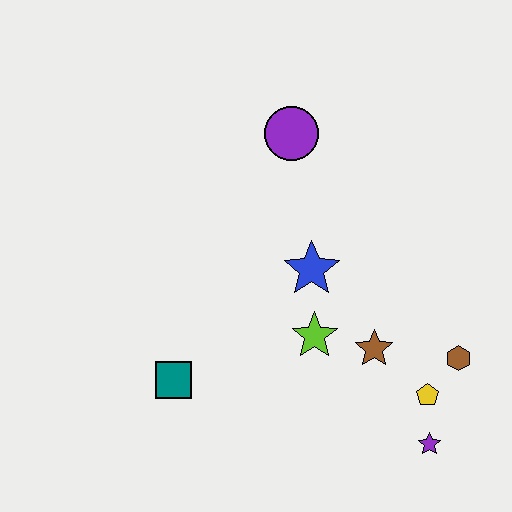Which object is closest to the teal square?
The lime star is closest to the teal square.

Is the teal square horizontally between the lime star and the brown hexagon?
No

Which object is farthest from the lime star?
The purple circle is farthest from the lime star.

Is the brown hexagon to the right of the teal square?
Yes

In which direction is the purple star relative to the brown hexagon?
The purple star is below the brown hexagon.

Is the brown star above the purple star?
Yes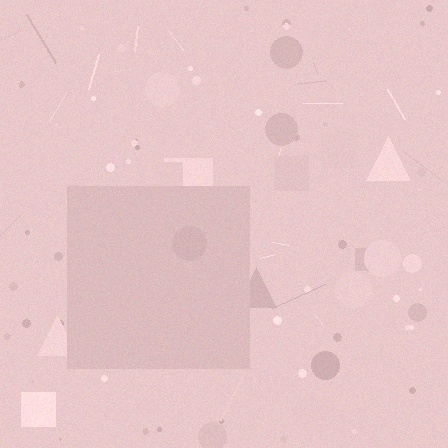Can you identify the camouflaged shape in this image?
The camouflaged shape is a square.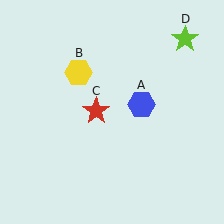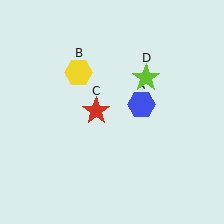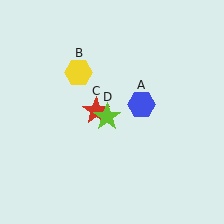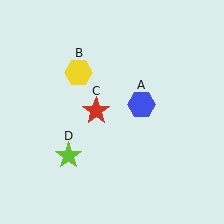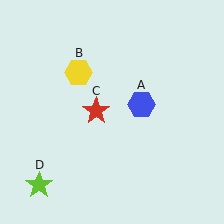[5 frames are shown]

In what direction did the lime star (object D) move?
The lime star (object D) moved down and to the left.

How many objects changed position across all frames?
1 object changed position: lime star (object D).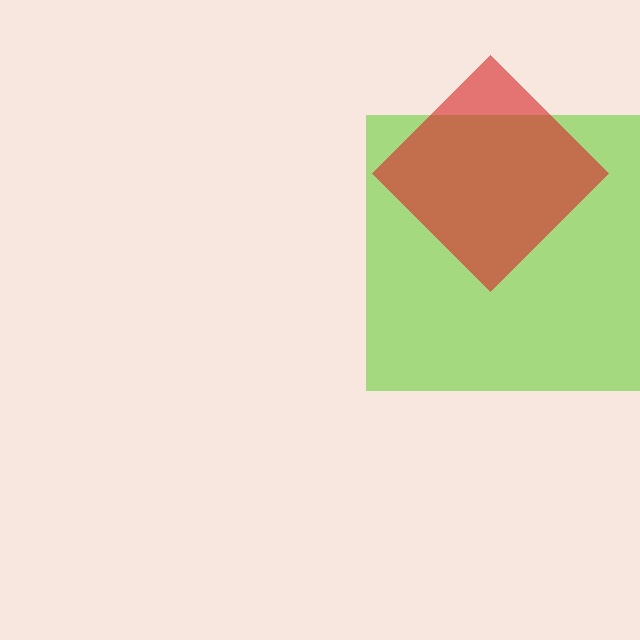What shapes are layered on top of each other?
The layered shapes are: a lime square, a red diamond.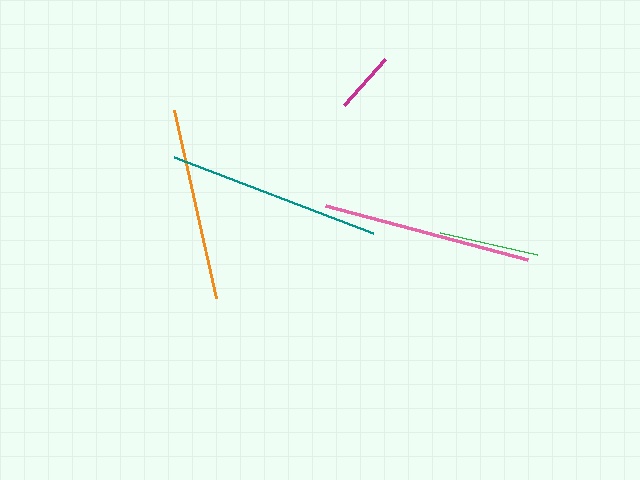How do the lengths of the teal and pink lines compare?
The teal and pink lines are approximately the same length.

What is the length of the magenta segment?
The magenta segment is approximately 62 pixels long.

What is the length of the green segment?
The green segment is approximately 100 pixels long.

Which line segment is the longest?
The teal line is the longest at approximately 213 pixels.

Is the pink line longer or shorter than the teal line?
The teal line is longer than the pink line.